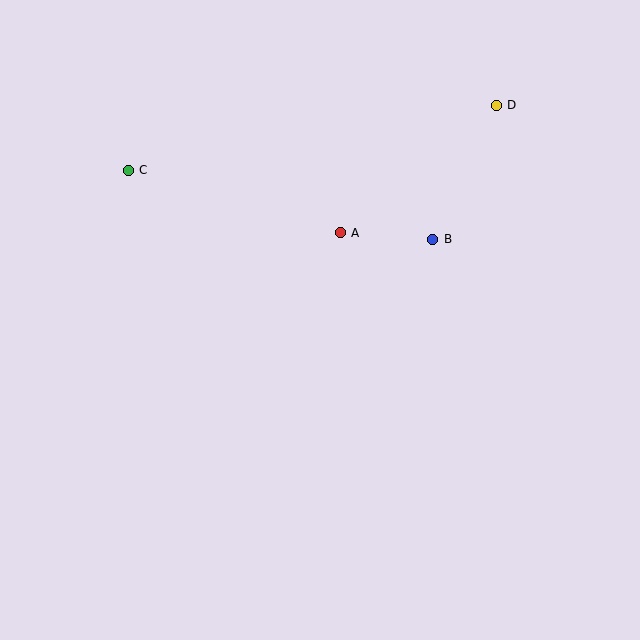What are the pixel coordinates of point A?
Point A is at (340, 233).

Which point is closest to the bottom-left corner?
Point C is closest to the bottom-left corner.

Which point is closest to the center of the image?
Point A at (340, 233) is closest to the center.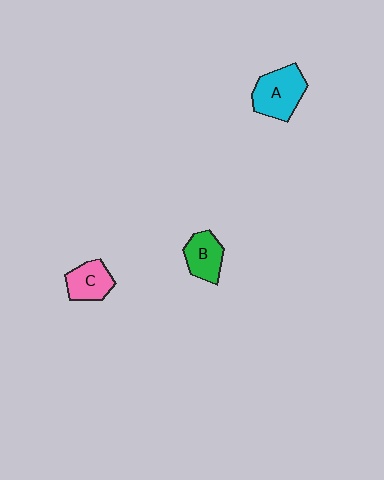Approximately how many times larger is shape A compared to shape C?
Approximately 1.4 times.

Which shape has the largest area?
Shape A (cyan).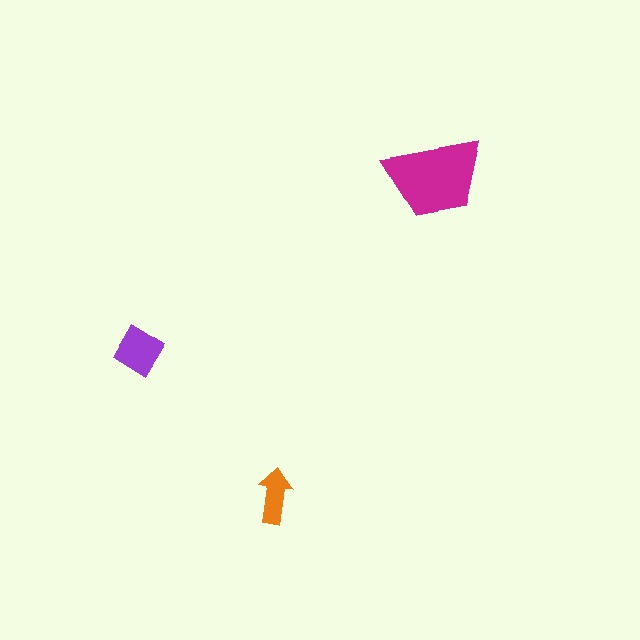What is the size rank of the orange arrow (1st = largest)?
3rd.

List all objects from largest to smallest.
The magenta trapezoid, the purple diamond, the orange arrow.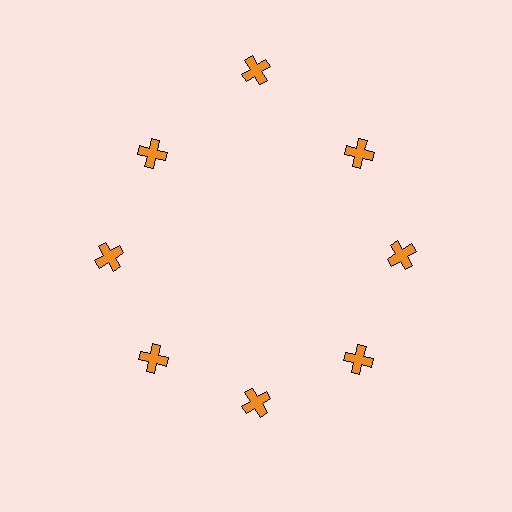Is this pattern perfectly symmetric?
No. The 8 orange crosses are arranged in a ring, but one element near the 12 o'clock position is pushed outward from the center, breaking the 8-fold rotational symmetry.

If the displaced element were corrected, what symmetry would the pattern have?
It would have 8-fold rotational symmetry — the pattern would map onto itself every 45 degrees.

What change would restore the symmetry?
The symmetry would be restored by moving it inward, back onto the ring so that all 8 crosses sit at equal angles and equal distance from the center.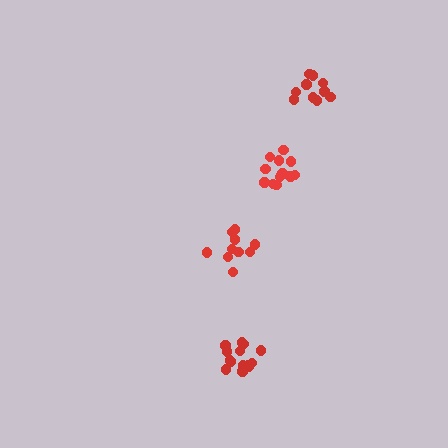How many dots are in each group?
Group 1: 14 dots, Group 2: 10 dots, Group 3: 10 dots, Group 4: 13 dots (47 total).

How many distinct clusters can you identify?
There are 4 distinct clusters.